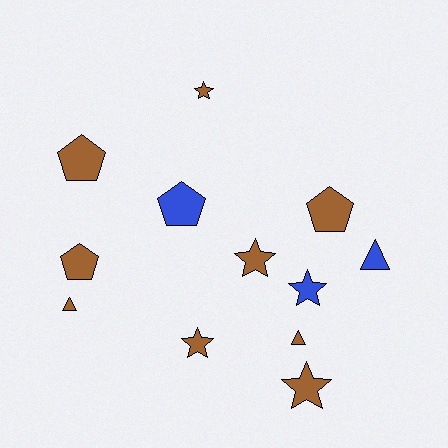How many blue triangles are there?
There is 1 blue triangle.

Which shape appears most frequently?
Star, with 5 objects.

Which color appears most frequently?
Brown, with 9 objects.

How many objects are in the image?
There are 12 objects.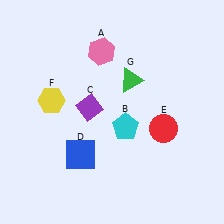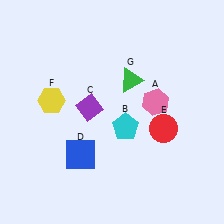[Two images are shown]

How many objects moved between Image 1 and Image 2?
1 object moved between the two images.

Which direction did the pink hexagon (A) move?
The pink hexagon (A) moved right.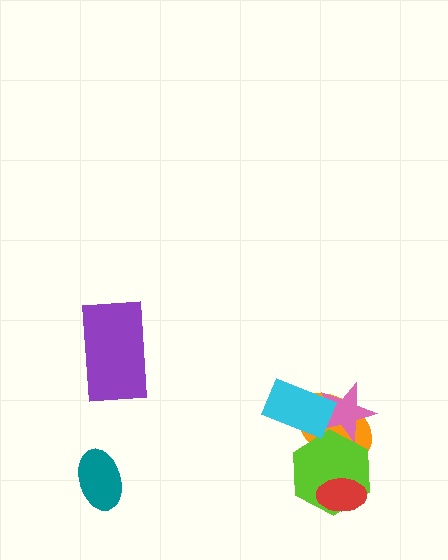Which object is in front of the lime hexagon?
The red ellipse is in front of the lime hexagon.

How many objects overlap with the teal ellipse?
0 objects overlap with the teal ellipse.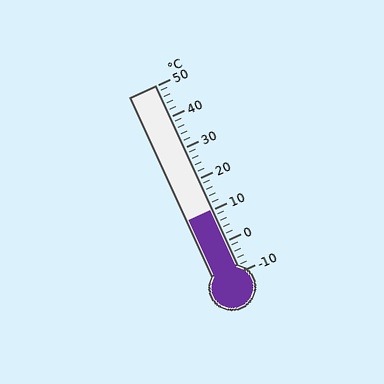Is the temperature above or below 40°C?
The temperature is below 40°C.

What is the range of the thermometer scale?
The thermometer scale ranges from -10°C to 50°C.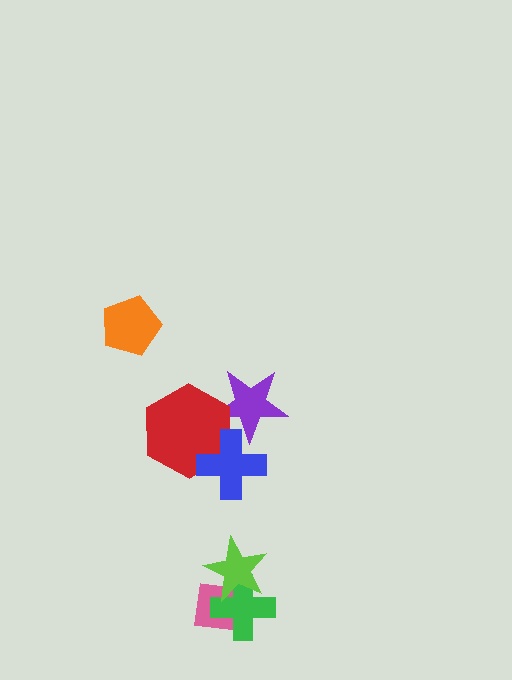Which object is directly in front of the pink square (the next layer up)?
The green cross is directly in front of the pink square.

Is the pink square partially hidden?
Yes, it is partially covered by another shape.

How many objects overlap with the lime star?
2 objects overlap with the lime star.